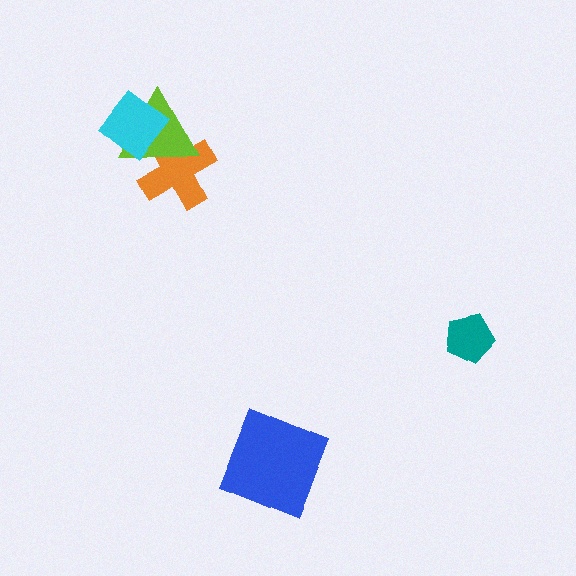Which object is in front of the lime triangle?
The cyan diamond is in front of the lime triangle.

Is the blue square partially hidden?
No, no other shape covers it.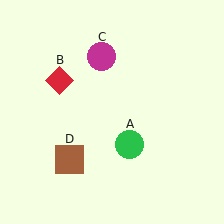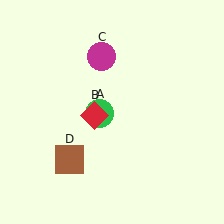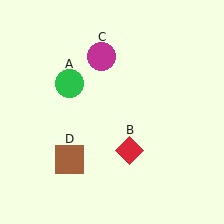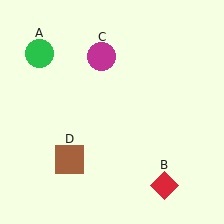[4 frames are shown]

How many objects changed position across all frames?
2 objects changed position: green circle (object A), red diamond (object B).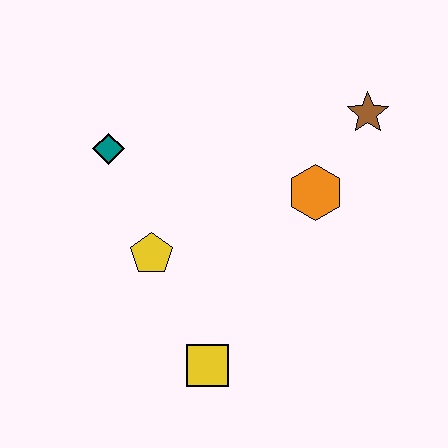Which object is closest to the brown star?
The orange hexagon is closest to the brown star.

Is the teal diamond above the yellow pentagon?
Yes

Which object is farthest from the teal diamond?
The brown star is farthest from the teal diamond.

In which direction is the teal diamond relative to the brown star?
The teal diamond is to the left of the brown star.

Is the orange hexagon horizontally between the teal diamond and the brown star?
Yes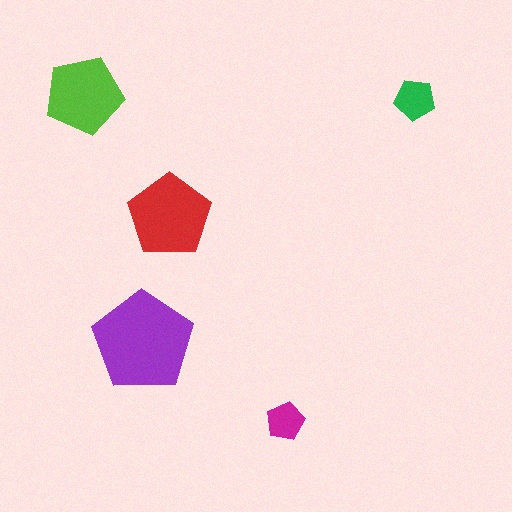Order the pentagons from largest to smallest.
the purple one, the red one, the lime one, the green one, the magenta one.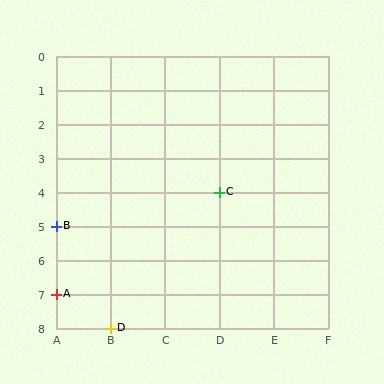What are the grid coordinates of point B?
Point B is at grid coordinates (A, 5).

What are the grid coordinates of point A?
Point A is at grid coordinates (A, 7).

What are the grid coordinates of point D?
Point D is at grid coordinates (B, 8).